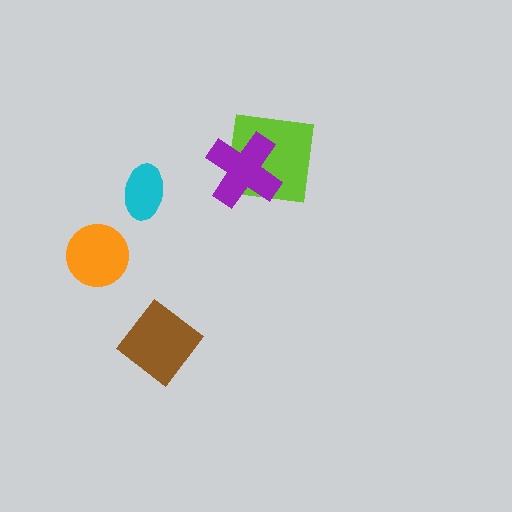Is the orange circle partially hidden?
No, no other shape covers it.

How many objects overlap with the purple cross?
1 object overlaps with the purple cross.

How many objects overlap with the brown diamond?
0 objects overlap with the brown diamond.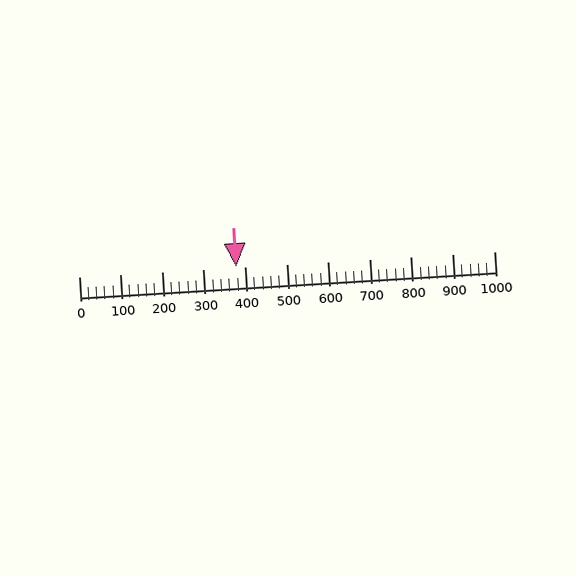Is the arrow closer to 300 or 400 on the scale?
The arrow is closer to 400.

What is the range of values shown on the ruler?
The ruler shows values from 0 to 1000.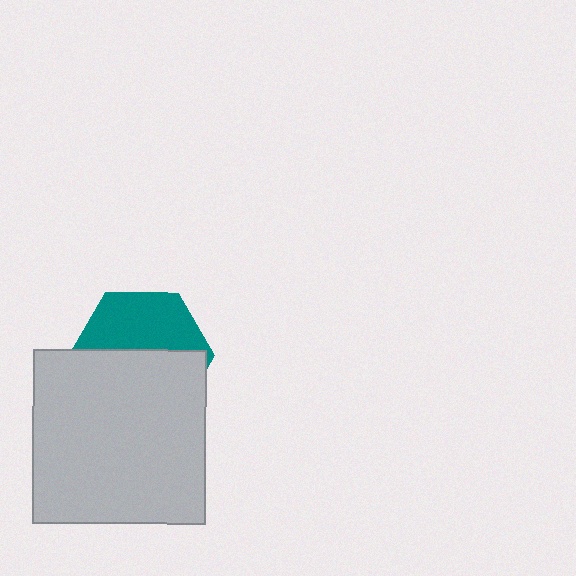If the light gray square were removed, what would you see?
You would see the complete teal hexagon.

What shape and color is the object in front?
The object in front is a light gray square.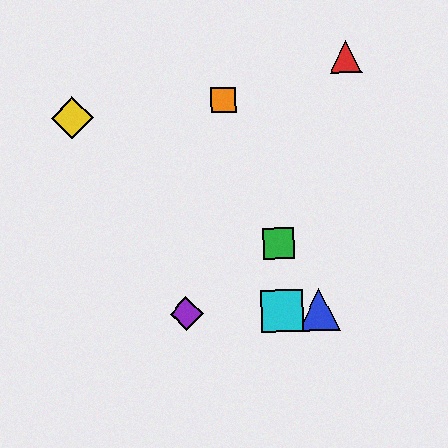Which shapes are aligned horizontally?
The blue triangle, the purple diamond, the cyan square are aligned horizontally.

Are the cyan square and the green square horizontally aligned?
No, the cyan square is at y≈311 and the green square is at y≈243.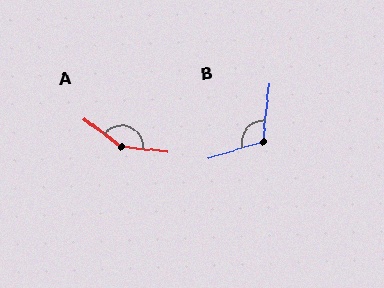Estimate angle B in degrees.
Approximately 113 degrees.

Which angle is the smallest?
B, at approximately 113 degrees.